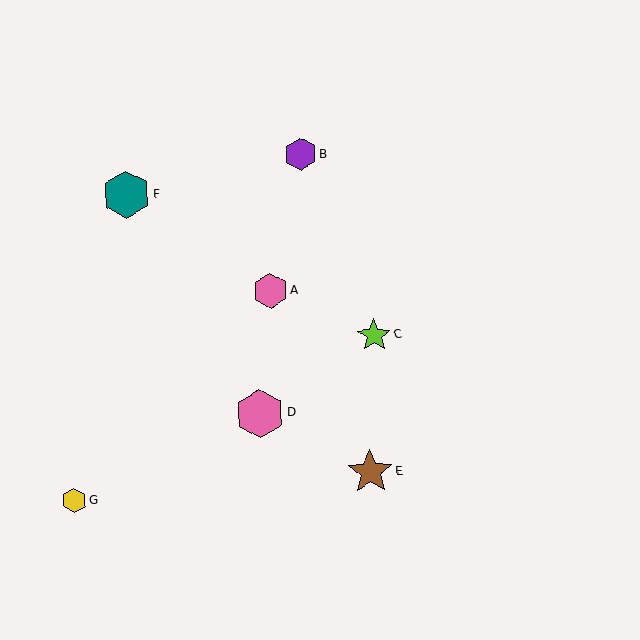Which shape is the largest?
The pink hexagon (labeled D) is the largest.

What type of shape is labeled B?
Shape B is a purple hexagon.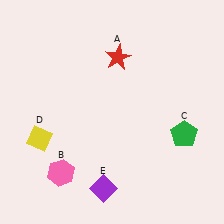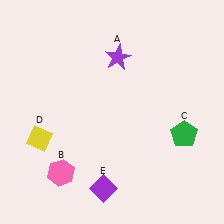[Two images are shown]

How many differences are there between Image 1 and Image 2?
There is 1 difference between the two images.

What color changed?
The star (A) changed from red in Image 1 to purple in Image 2.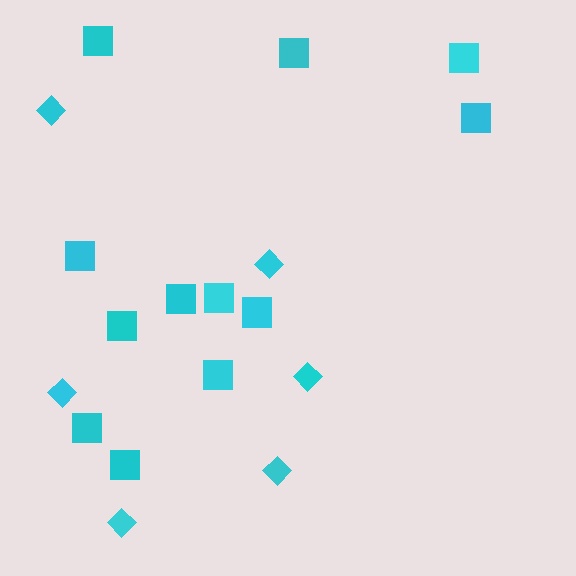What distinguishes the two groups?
There are 2 groups: one group of squares (12) and one group of diamonds (6).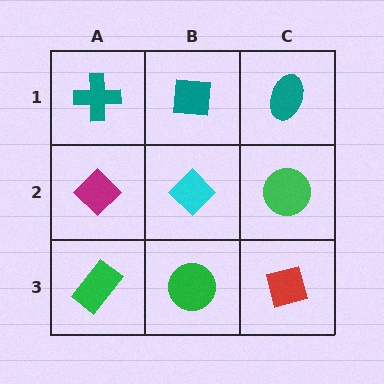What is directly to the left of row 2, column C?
A cyan diamond.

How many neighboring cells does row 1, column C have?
2.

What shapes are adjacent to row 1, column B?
A cyan diamond (row 2, column B), a teal cross (row 1, column A), a teal ellipse (row 1, column C).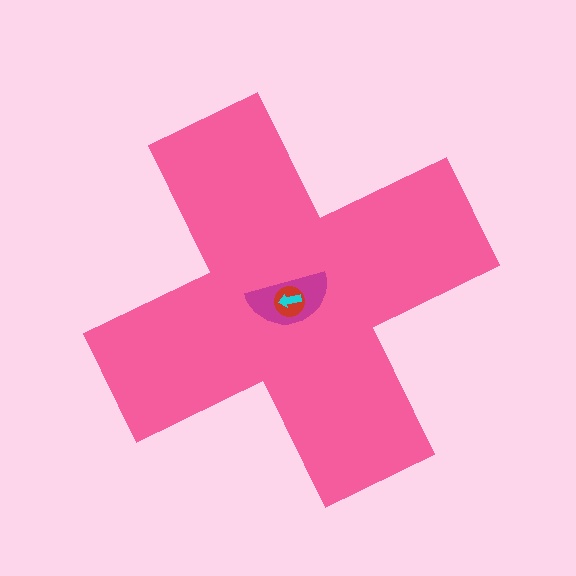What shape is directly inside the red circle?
The cyan arrow.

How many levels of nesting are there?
4.